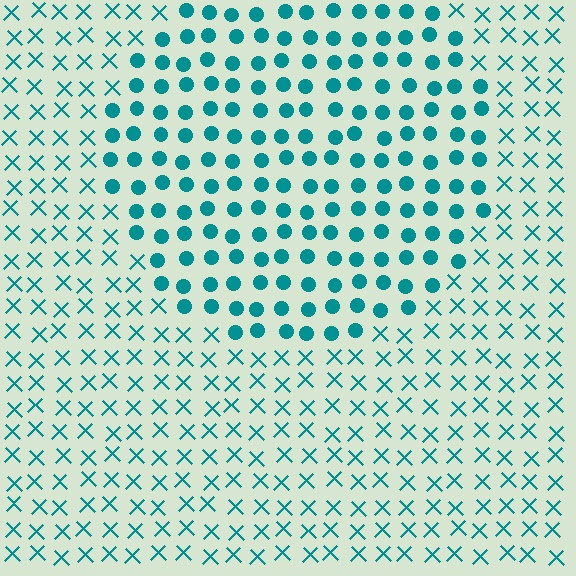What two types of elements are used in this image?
The image uses circles inside the circle region and X marks outside it.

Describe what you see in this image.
The image is filled with small teal elements arranged in a uniform grid. A circle-shaped region contains circles, while the surrounding area contains X marks. The boundary is defined purely by the change in element shape.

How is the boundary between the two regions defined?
The boundary is defined by a change in element shape: circles inside vs. X marks outside. All elements share the same color and spacing.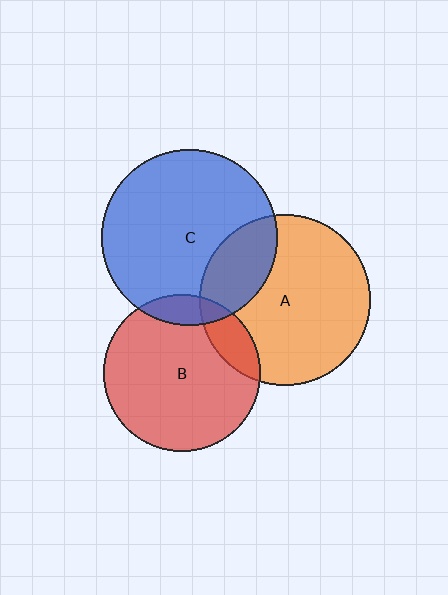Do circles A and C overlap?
Yes.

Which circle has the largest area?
Circle C (blue).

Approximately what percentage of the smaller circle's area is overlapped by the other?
Approximately 25%.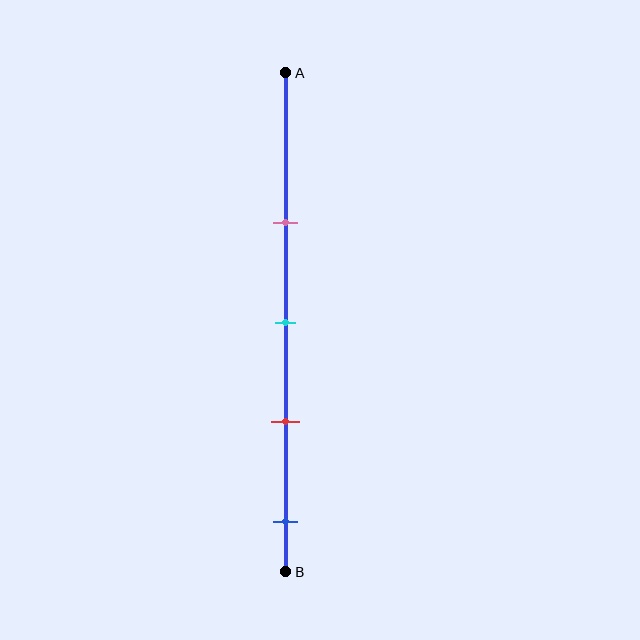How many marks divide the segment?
There are 4 marks dividing the segment.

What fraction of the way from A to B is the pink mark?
The pink mark is approximately 30% (0.3) of the way from A to B.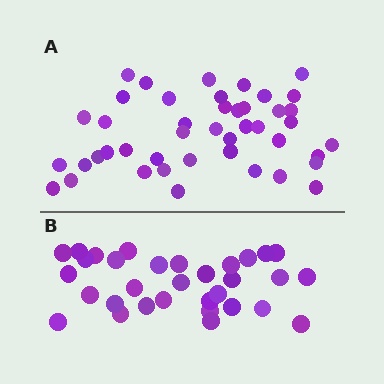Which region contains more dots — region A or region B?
Region A (the top region) has more dots.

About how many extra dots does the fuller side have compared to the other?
Region A has roughly 12 or so more dots than region B.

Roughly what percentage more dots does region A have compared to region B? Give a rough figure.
About 40% more.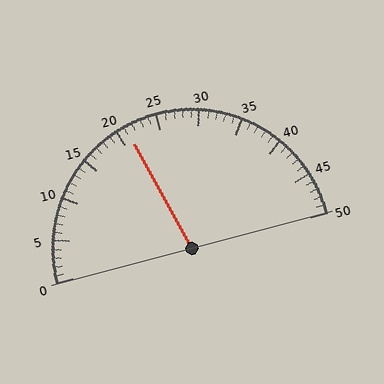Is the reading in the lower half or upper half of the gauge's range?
The reading is in the lower half of the range (0 to 50).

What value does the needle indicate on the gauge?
The needle indicates approximately 21.